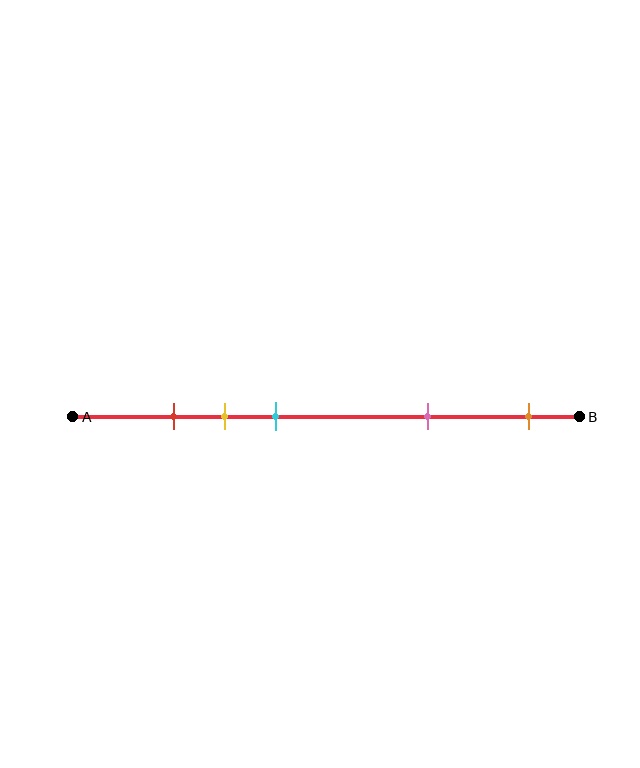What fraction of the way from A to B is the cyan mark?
The cyan mark is approximately 40% (0.4) of the way from A to B.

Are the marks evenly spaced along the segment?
No, the marks are not evenly spaced.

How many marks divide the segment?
There are 5 marks dividing the segment.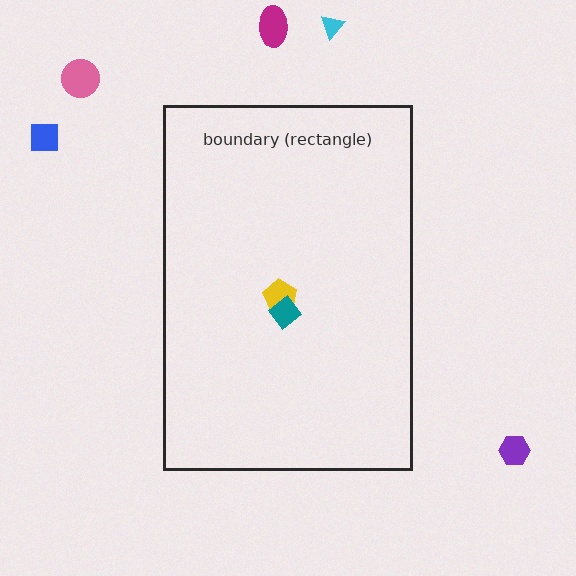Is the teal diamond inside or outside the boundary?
Inside.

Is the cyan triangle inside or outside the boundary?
Outside.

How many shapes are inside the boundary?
2 inside, 5 outside.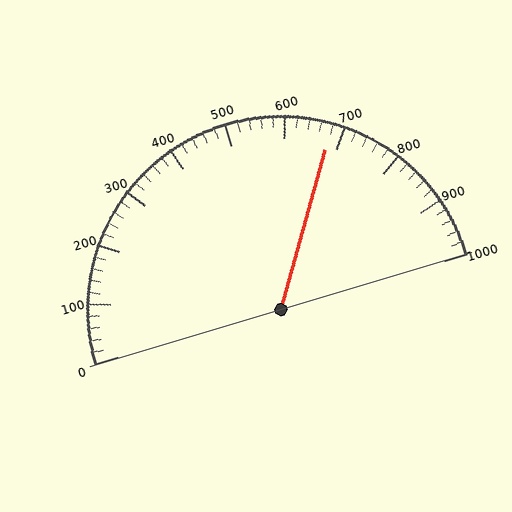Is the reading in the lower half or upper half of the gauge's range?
The reading is in the upper half of the range (0 to 1000).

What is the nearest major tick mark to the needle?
The nearest major tick mark is 700.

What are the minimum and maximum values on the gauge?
The gauge ranges from 0 to 1000.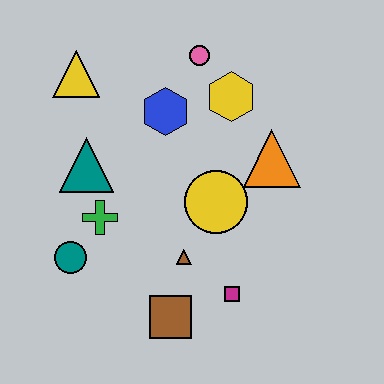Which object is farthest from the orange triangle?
The teal circle is farthest from the orange triangle.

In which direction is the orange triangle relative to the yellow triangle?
The orange triangle is to the right of the yellow triangle.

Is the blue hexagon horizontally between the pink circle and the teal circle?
Yes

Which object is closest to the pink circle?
The yellow hexagon is closest to the pink circle.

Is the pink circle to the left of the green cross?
No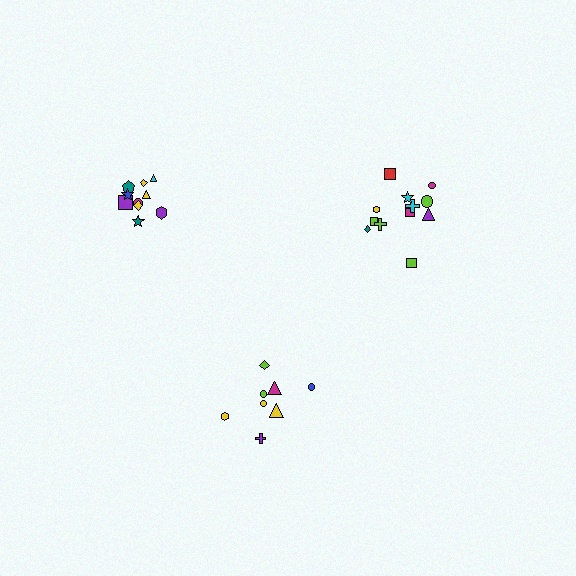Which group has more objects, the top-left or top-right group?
The top-right group.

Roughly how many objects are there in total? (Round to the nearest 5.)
Roughly 30 objects in total.